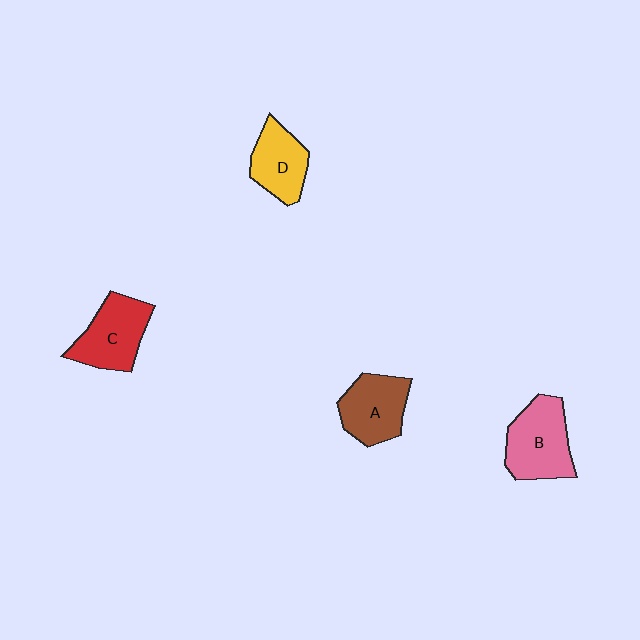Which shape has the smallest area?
Shape D (yellow).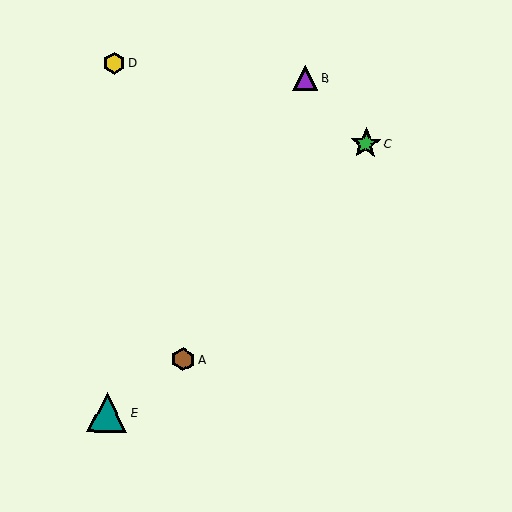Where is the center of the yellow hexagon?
The center of the yellow hexagon is at (114, 63).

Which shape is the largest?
The teal triangle (labeled E) is the largest.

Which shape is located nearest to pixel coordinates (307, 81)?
The purple triangle (labeled B) at (305, 78) is nearest to that location.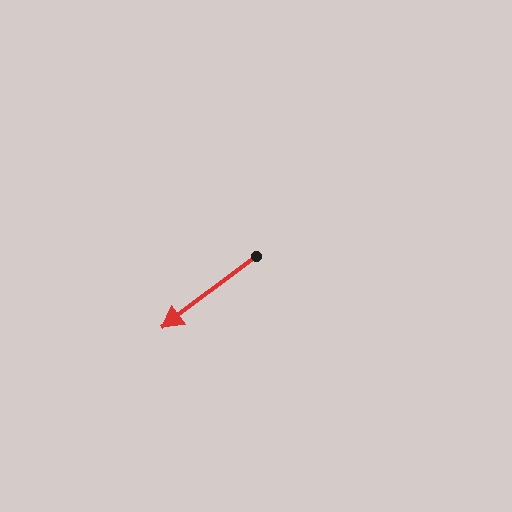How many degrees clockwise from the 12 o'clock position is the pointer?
Approximately 233 degrees.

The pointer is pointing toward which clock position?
Roughly 8 o'clock.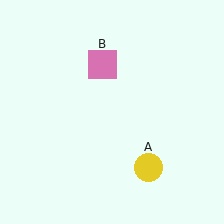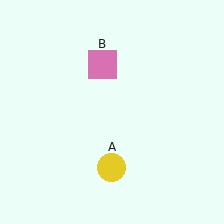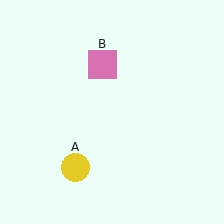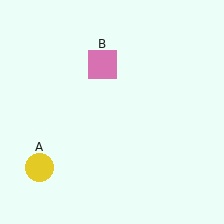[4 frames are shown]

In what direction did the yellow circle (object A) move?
The yellow circle (object A) moved left.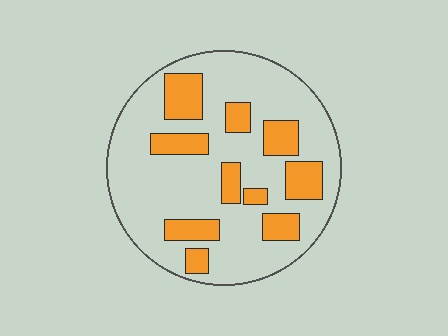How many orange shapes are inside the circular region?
10.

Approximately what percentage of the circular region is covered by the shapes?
Approximately 25%.